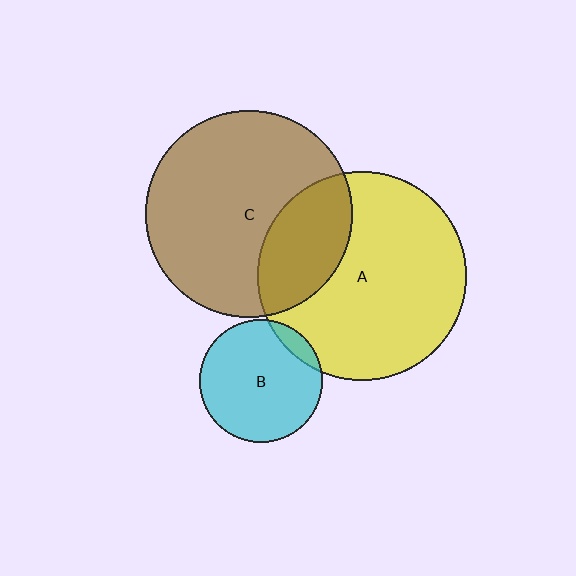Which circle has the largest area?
Circle A (yellow).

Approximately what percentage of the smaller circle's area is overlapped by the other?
Approximately 10%.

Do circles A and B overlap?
Yes.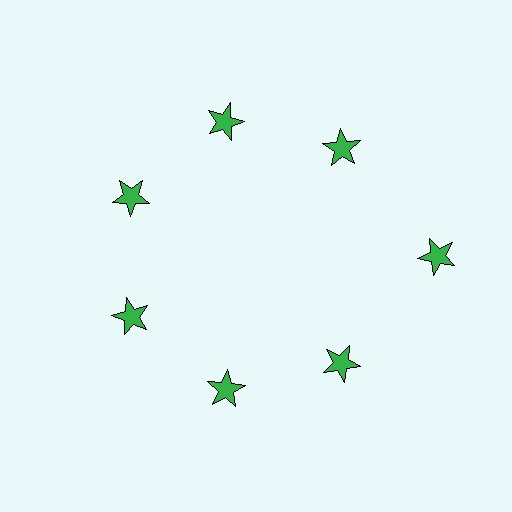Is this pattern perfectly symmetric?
No. The 7 green stars are arranged in a ring, but one element near the 3 o'clock position is pushed outward from the center, breaking the 7-fold rotational symmetry.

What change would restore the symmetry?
The symmetry would be restored by moving it inward, back onto the ring so that all 7 stars sit at equal angles and equal distance from the center.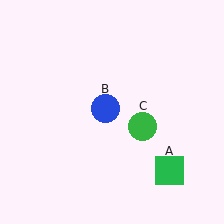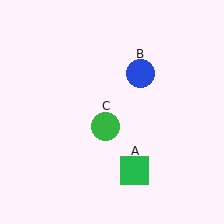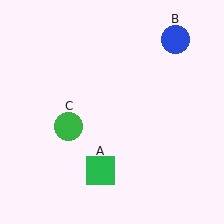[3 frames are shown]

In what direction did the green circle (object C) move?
The green circle (object C) moved left.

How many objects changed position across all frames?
3 objects changed position: green square (object A), blue circle (object B), green circle (object C).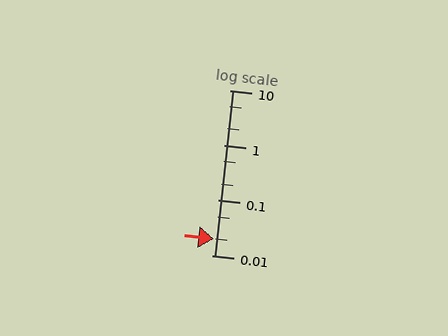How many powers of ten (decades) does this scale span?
The scale spans 3 decades, from 0.01 to 10.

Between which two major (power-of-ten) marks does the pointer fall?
The pointer is between 0.01 and 0.1.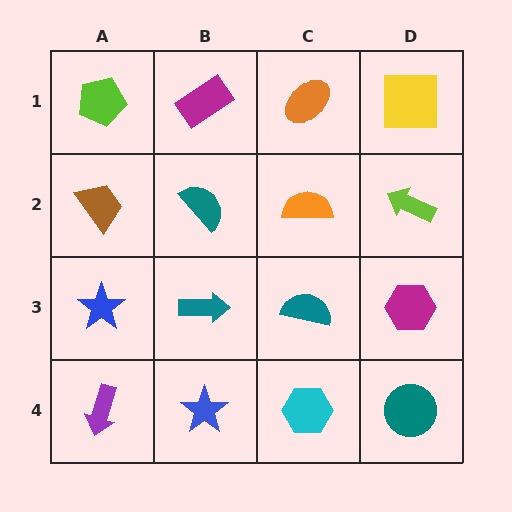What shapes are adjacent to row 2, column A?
A lime pentagon (row 1, column A), a blue star (row 3, column A), a teal semicircle (row 2, column B).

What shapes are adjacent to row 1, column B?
A teal semicircle (row 2, column B), a lime pentagon (row 1, column A), an orange ellipse (row 1, column C).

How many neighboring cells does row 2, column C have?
4.